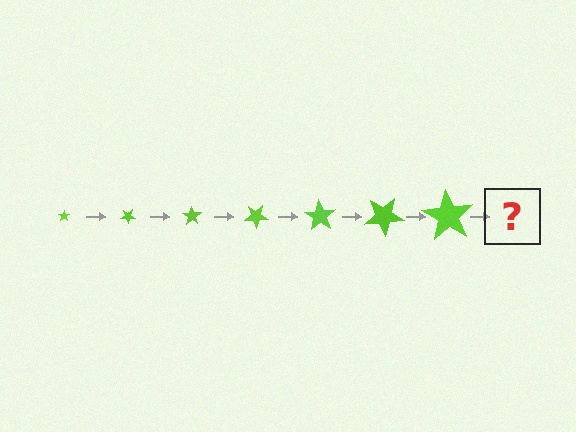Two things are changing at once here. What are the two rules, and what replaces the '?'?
The two rules are that the star grows larger each step and it rotates 35 degrees each step. The '?' should be a star, larger than the previous one and rotated 245 degrees from the start.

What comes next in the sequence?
The next element should be a star, larger than the previous one and rotated 245 degrees from the start.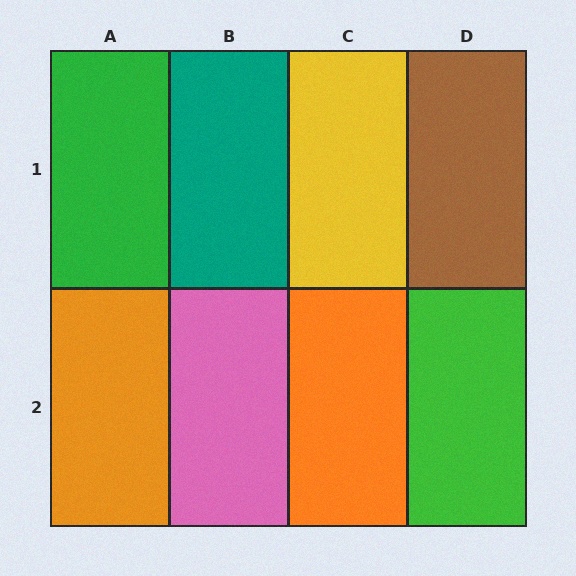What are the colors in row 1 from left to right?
Green, teal, yellow, brown.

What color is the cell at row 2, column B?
Pink.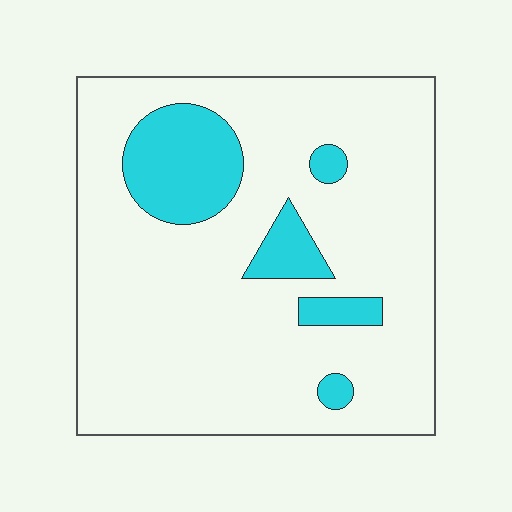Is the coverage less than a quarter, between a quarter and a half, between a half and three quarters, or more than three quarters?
Less than a quarter.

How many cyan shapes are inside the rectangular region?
5.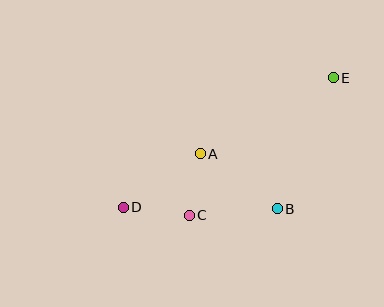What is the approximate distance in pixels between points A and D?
The distance between A and D is approximately 94 pixels.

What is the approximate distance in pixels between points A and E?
The distance between A and E is approximately 153 pixels.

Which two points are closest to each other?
Points A and C are closest to each other.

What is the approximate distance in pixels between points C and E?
The distance between C and E is approximately 199 pixels.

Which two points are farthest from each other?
Points D and E are farthest from each other.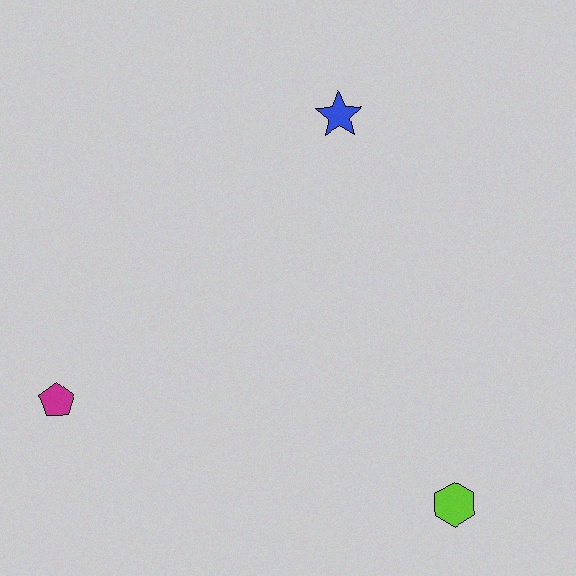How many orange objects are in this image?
There are no orange objects.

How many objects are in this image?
There are 3 objects.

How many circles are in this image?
There are no circles.